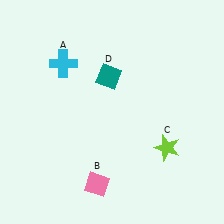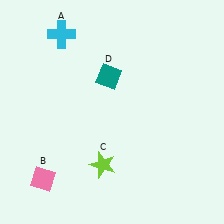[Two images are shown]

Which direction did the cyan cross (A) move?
The cyan cross (A) moved up.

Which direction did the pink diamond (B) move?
The pink diamond (B) moved left.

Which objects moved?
The objects that moved are: the cyan cross (A), the pink diamond (B), the lime star (C).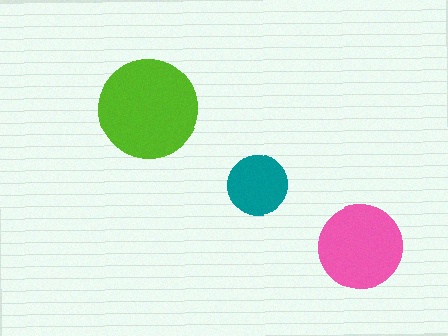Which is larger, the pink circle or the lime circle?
The lime one.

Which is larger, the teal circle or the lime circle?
The lime one.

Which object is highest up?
The lime circle is topmost.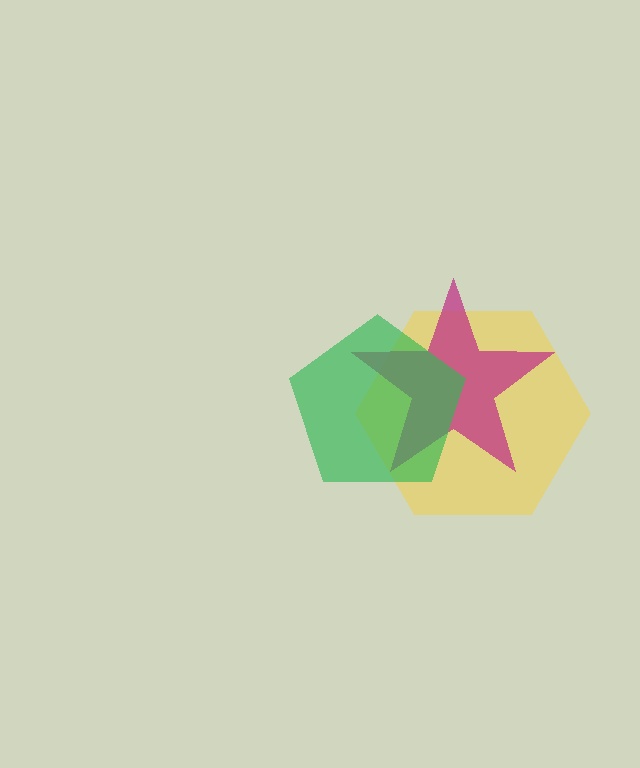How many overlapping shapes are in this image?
There are 3 overlapping shapes in the image.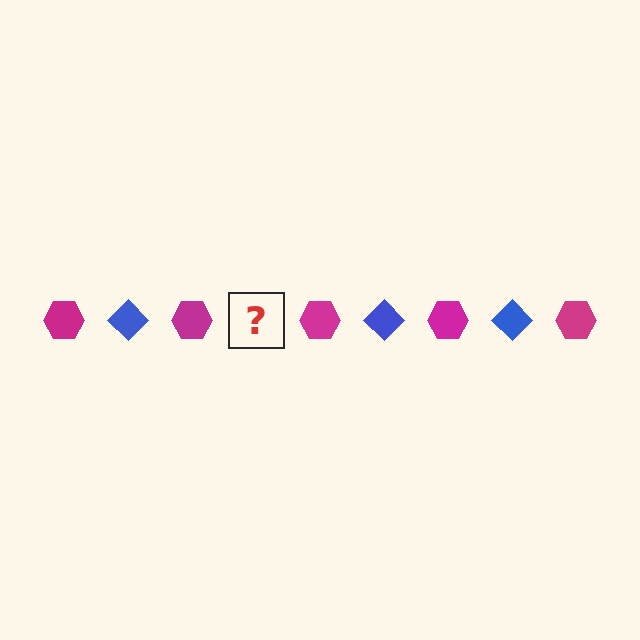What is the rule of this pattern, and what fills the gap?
The rule is that the pattern alternates between magenta hexagon and blue diamond. The gap should be filled with a blue diamond.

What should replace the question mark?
The question mark should be replaced with a blue diamond.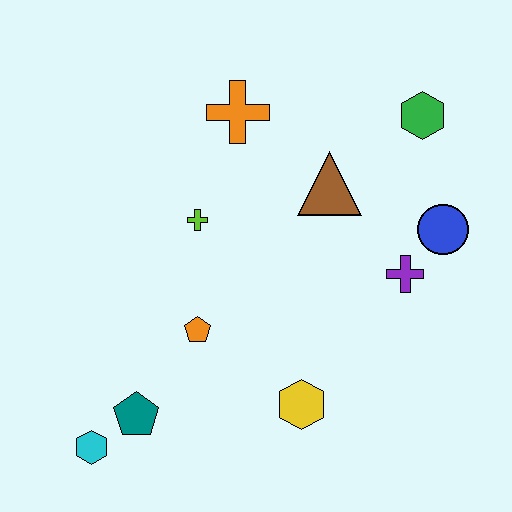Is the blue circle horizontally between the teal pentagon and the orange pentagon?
No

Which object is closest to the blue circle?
The purple cross is closest to the blue circle.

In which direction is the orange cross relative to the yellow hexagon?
The orange cross is above the yellow hexagon.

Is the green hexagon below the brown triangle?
No